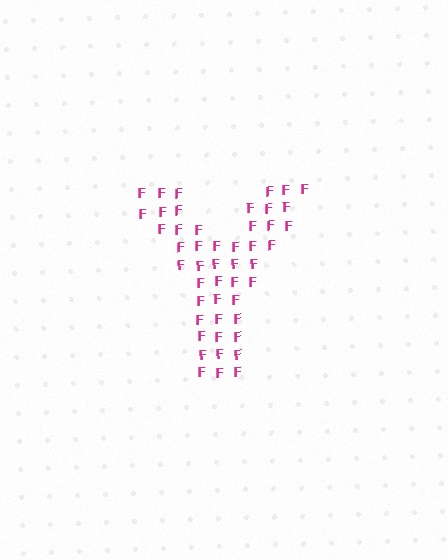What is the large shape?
The large shape is the letter Y.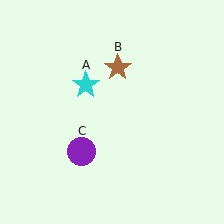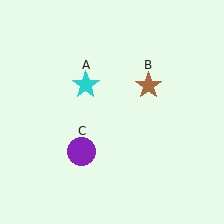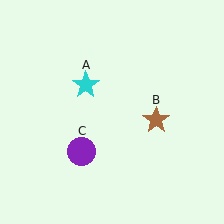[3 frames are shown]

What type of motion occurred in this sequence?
The brown star (object B) rotated clockwise around the center of the scene.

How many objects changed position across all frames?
1 object changed position: brown star (object B).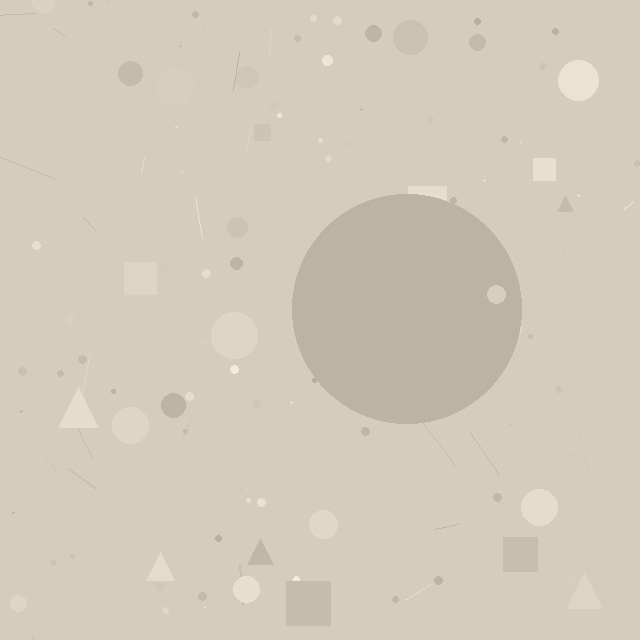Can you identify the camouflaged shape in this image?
The camouflaged shape is a circle.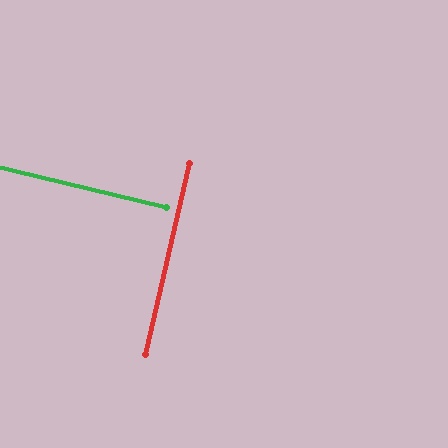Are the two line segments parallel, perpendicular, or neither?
Perpendicular — they meet at approximately 90°.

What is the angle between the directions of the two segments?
Approximately 90 degrees.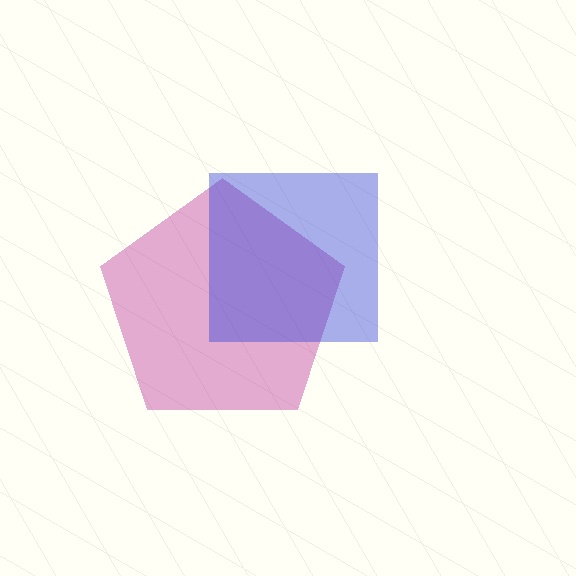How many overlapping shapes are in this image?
There are 2 overlapping shapes in the image.